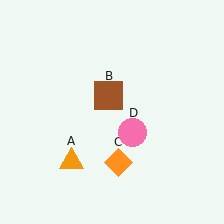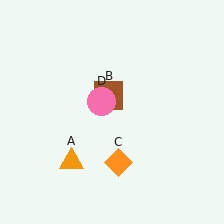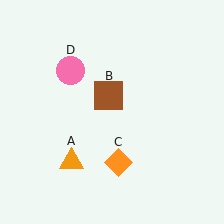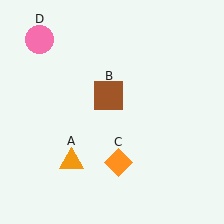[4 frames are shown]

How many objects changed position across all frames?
1 object changed position: pink circle (object D).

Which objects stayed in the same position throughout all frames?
Orange triangle (object A) and brown square (object B) and orange diamond (object C) remained stationary.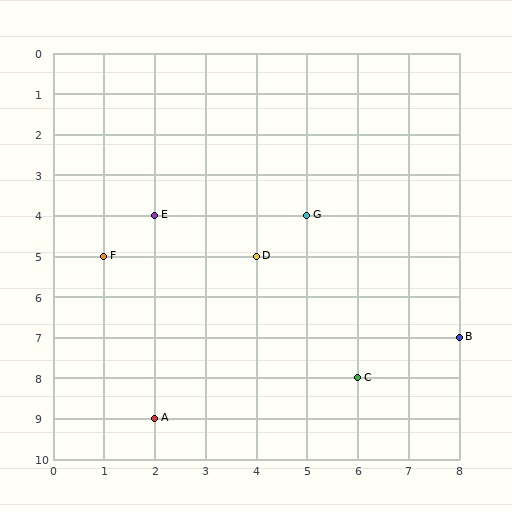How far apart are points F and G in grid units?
Points F and G are 4 columns and 1 row apart (about 4.1 grid units diagonally).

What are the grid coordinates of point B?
Point B is at grid coordinates (8, 7).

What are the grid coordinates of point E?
Point E is at grid coordinates (2, 4).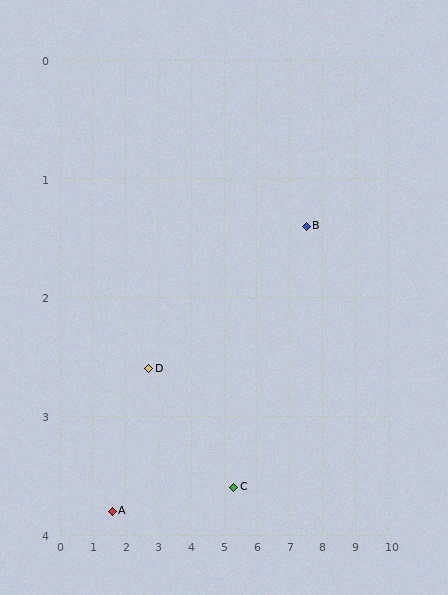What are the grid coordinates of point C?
Point C is at approximately (5.3, 3.6).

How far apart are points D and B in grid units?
Points D and B are about 4.9 grid units apart.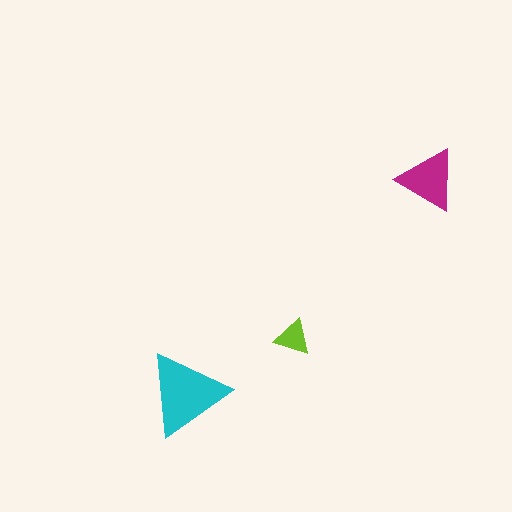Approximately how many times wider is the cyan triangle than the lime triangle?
About 2.5 times wider.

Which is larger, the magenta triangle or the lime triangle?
The magenta one.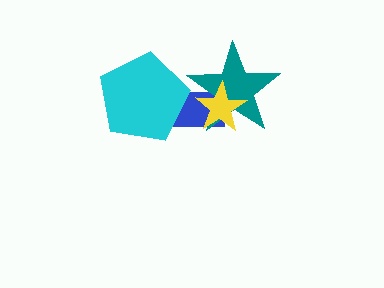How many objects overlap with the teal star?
2 objects overlap with the teal star.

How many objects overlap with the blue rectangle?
3 objects overlap with the blue rectangle.